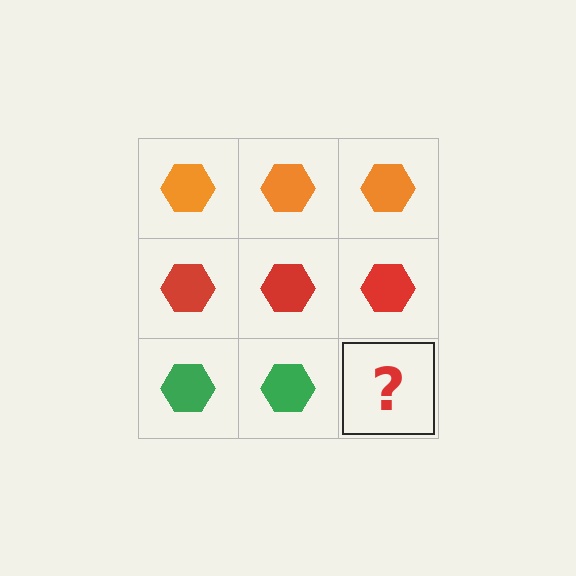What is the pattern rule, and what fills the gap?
The rule is that each row has a consistent color. The gap should be filled with a green hexagon.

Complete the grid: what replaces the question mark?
The question mark should be replaced with a green hexagon.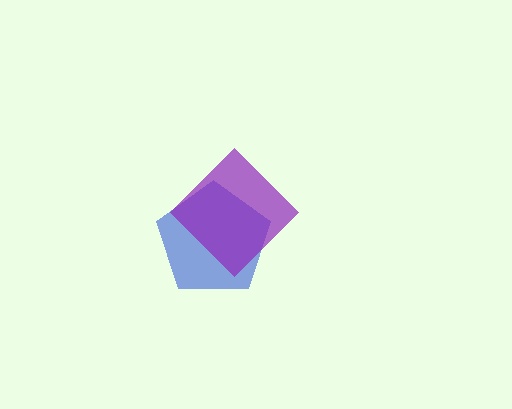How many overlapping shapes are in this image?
There are 2 overlapping shapes in the image.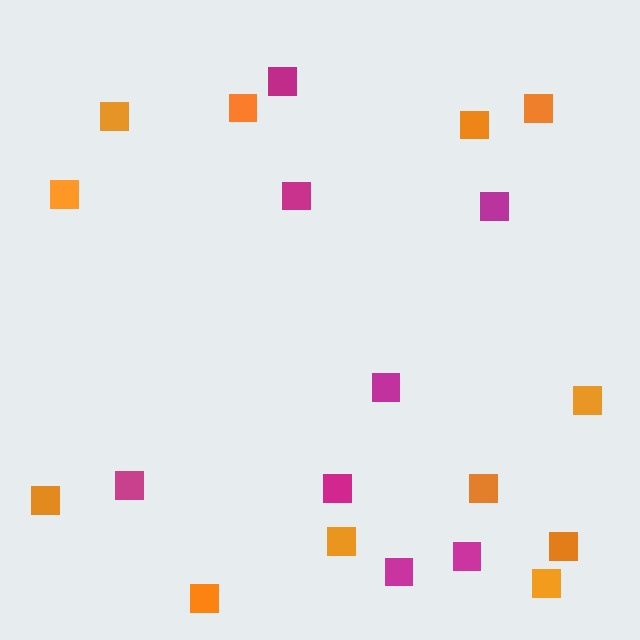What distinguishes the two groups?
There are 2 groups: one group of magenta squares (8) and one group of orange squares (12).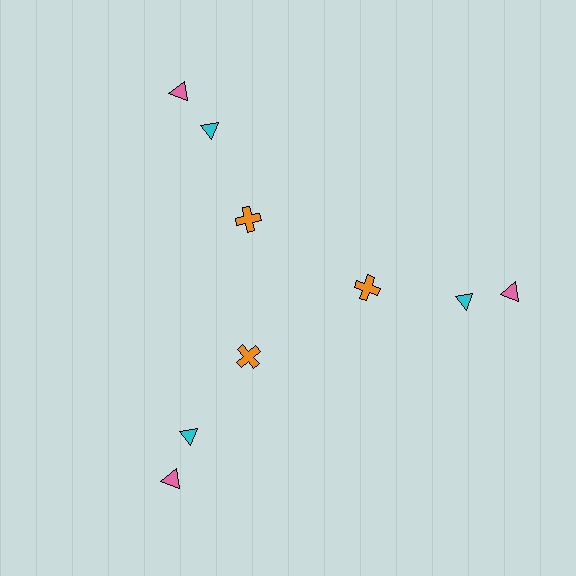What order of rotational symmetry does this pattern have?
This pattern has 3-fold rotational symmetry.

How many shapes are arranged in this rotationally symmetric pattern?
There are 9 shapes, arranged in 3 groups of 3.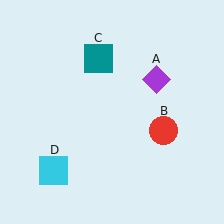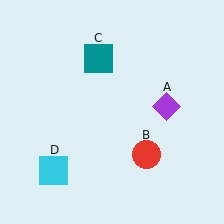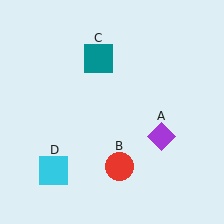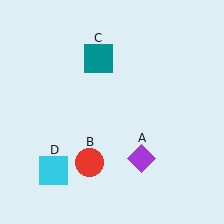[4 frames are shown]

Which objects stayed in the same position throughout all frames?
Teal square (object C) and cyan square (object D) remained stationary.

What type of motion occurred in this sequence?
The purple diamond (object A), red circle (object B) rotated clockwise around the center of the scene.